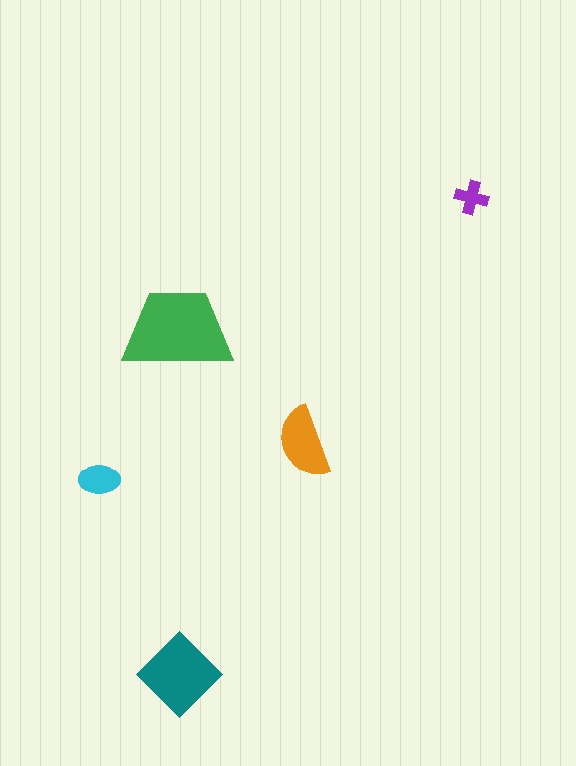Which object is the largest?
The green trapezoid.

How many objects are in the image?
There are 5 objects in the image.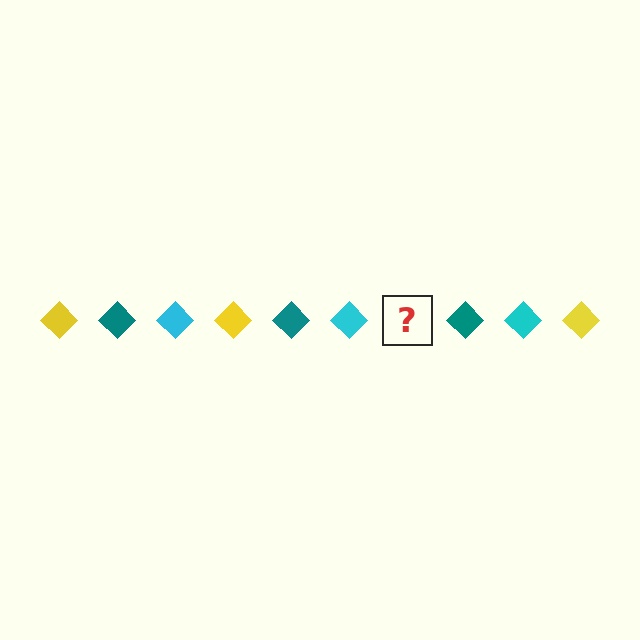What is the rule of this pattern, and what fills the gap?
The rule is that the pattern cycles through yellow, teal, cyan diamonds. The gap should be filled with a yellow diamond.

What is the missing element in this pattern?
The missing element is a yellow diamond.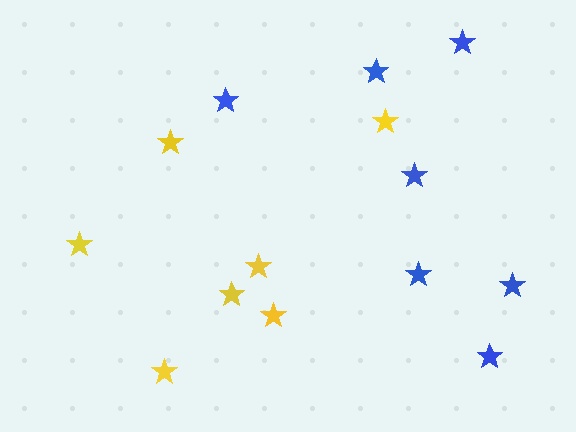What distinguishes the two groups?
There are 2 groups: one group of blue stars (7) and one group of yellow stars (7).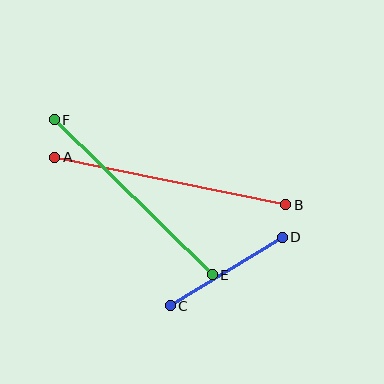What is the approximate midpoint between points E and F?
The midpoint is at approximately (133, 197) pixels.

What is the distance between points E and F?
The distance is approximately 221 pixels.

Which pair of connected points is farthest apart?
Points A and B are farthest apart.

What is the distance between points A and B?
The distance is approximately 236 pixels.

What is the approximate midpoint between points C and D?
The midpoint is at approximately (226, 272) pixels.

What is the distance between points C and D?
The distance is approximately 132 pixels.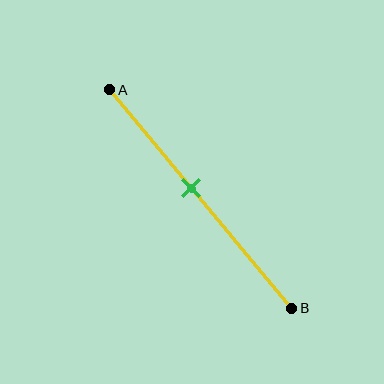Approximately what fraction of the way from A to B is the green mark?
The green mark is approximately 45% of the way from A to B.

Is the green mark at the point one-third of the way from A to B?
No, the mark is at about 45% from A, not at the 33% one-third point.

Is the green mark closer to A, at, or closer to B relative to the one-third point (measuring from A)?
The green mark is closer to point B than the one-third point of segment AB.